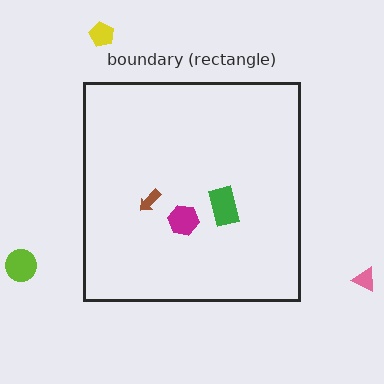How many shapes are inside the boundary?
3 inside, 3 outside.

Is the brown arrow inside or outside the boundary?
Inside.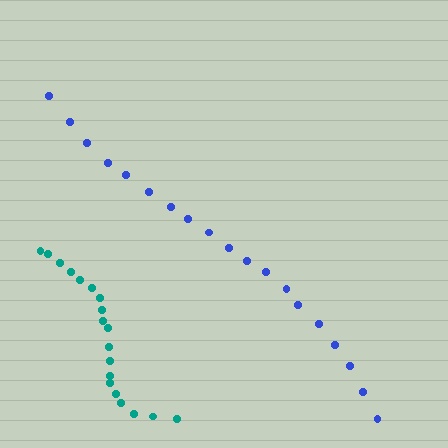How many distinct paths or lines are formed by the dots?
There are 2 distinct paths.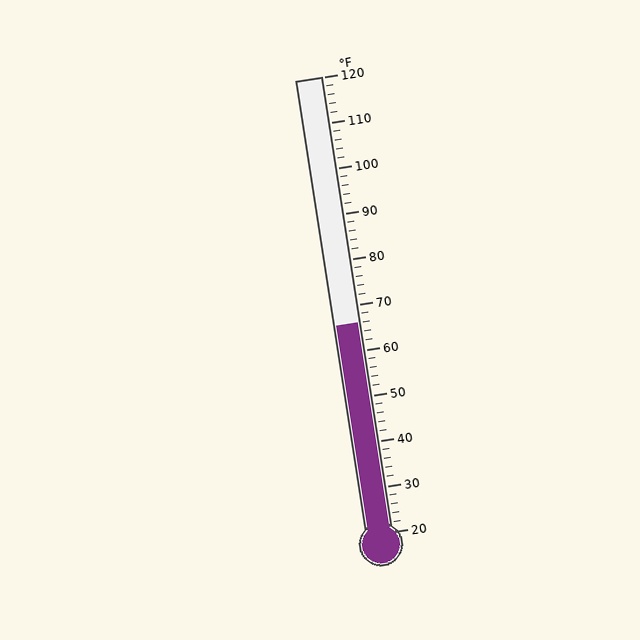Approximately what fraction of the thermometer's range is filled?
The thermometer is filled to approximately 45% of its range.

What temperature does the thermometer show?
The thermometer shows approximately 66°F.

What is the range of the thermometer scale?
The thermometer scale ranges from 20°F to 120°F.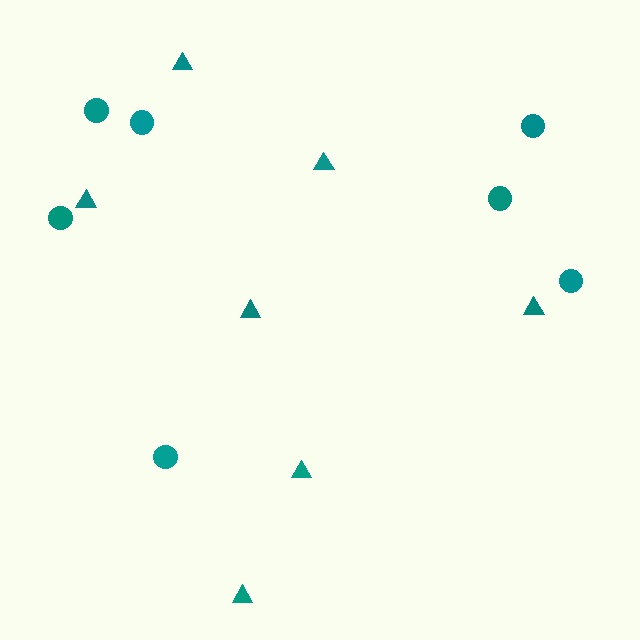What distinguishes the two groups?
There are 2 groups: one group of triangles (7) and one group of circles (7).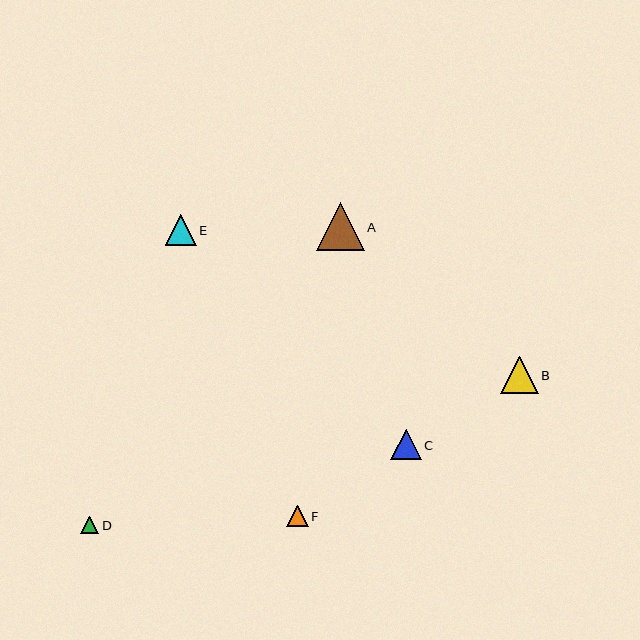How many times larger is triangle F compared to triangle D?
Triangle F is approximately 1.2 times the size of triangle D.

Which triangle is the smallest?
Triangle D is the smallest with a size of approximately 18 pixels.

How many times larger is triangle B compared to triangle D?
Triangle B is approximately 2.1 times the size of triangle D.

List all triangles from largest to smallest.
From largest to smallest: A, B, E, C, F, D.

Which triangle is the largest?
Triangle A is the largest with a size of approximately 48 pixels.